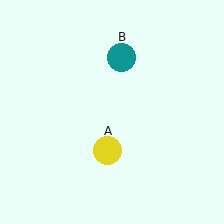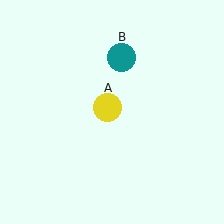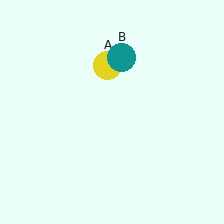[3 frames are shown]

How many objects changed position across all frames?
1 object changed position: yellow circle (object A).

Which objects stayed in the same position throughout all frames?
Teal circle (object B) remained stationary.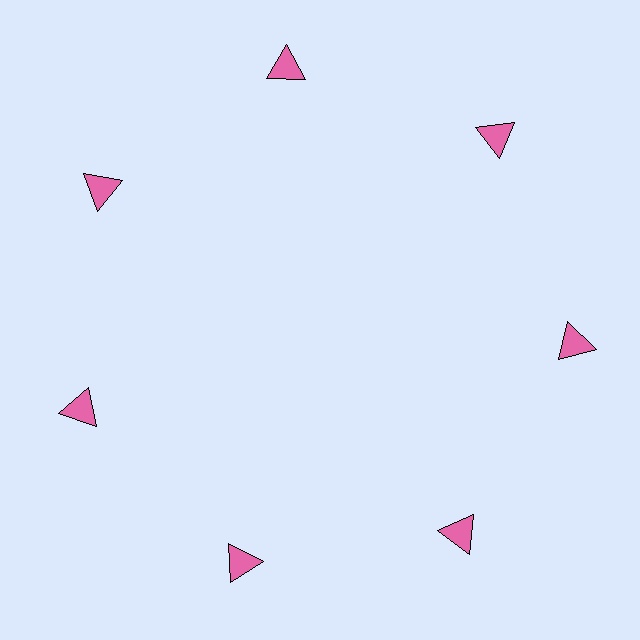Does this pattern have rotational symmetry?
Yes, this pattern has 7-fold rotational symmetry. It looks the same after rotating 51 degrees around the center.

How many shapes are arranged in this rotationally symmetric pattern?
There are 7 shapes, arranged in 7 groups of 1.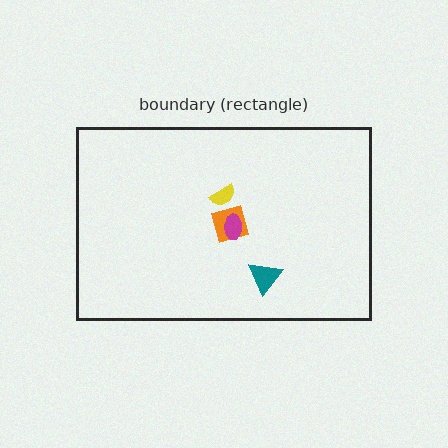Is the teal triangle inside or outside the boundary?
Inside.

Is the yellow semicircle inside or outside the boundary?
Inside.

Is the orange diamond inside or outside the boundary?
Inside.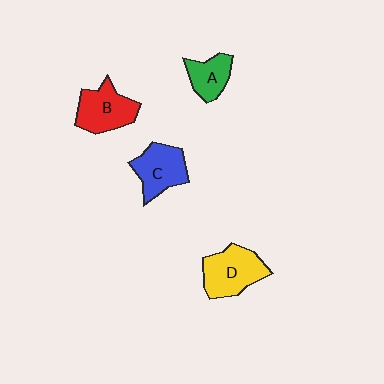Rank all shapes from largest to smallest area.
From largest to smallest: D (yellow), B (red), C (blue), A (green).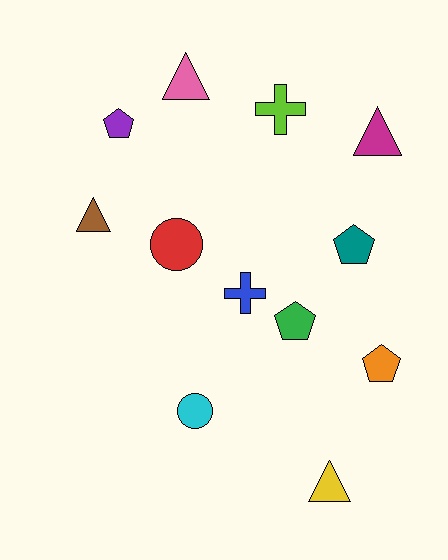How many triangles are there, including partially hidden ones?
There are 4 triangles.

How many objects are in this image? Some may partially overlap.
There are 12 objects.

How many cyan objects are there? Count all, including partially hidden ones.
There is 1 cyan object.